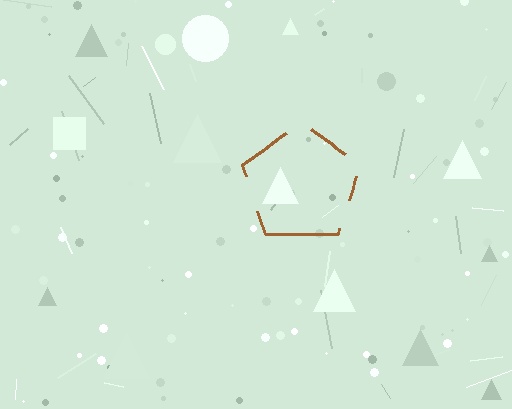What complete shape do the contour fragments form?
The contour fragments form a pentagon.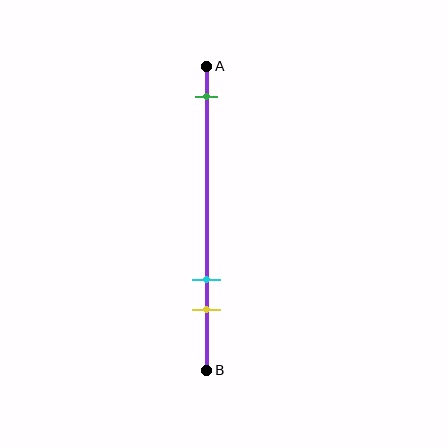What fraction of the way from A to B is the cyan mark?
The cyan mark is approximately 70% (0.7) of the way from A to B.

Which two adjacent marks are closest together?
The cyan and yellow marks are the closest adjacent pair.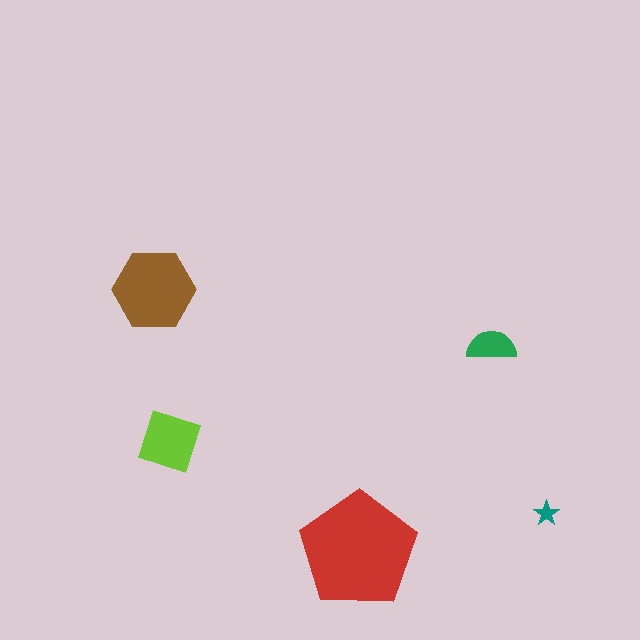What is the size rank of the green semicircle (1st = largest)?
4th.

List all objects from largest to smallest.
The red pentagon, the brown hexagon, the lime diamond, the green semicircle, the teal star.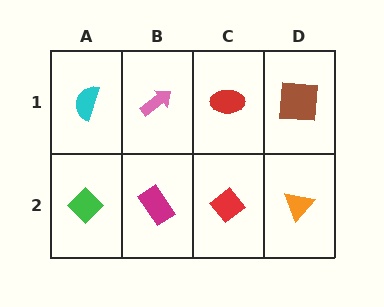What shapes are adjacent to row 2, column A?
A cyan semicircle (row 1, column A), a magenta rectangle (row 2, column B).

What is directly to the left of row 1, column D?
A red ellipse.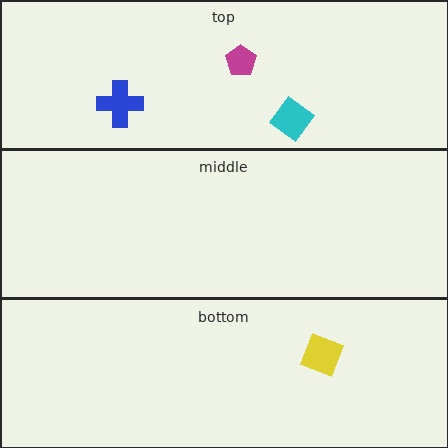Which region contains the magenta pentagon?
The top region.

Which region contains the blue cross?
The top region.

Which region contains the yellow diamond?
The bottom region.